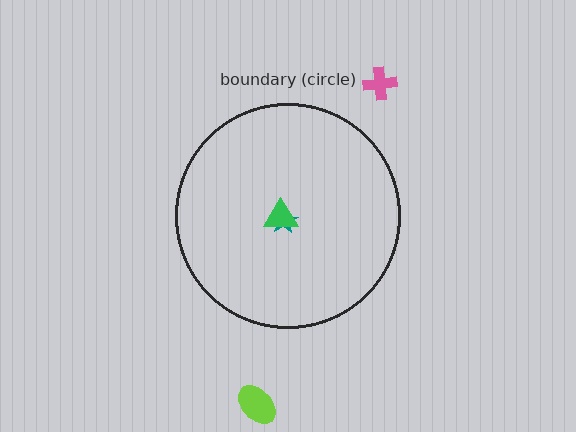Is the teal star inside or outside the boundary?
Inside.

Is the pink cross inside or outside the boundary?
Outside.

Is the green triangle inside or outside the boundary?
Inside.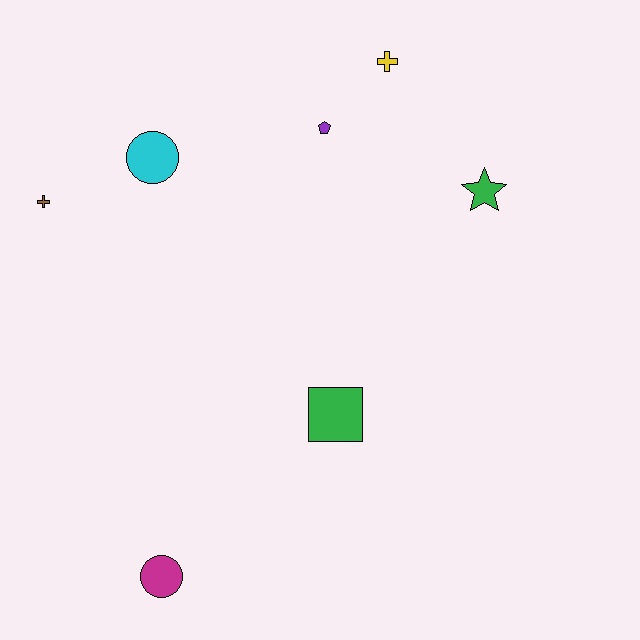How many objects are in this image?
There are 7 objects.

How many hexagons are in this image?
There are no hexagons.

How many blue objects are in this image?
There are no blue objects.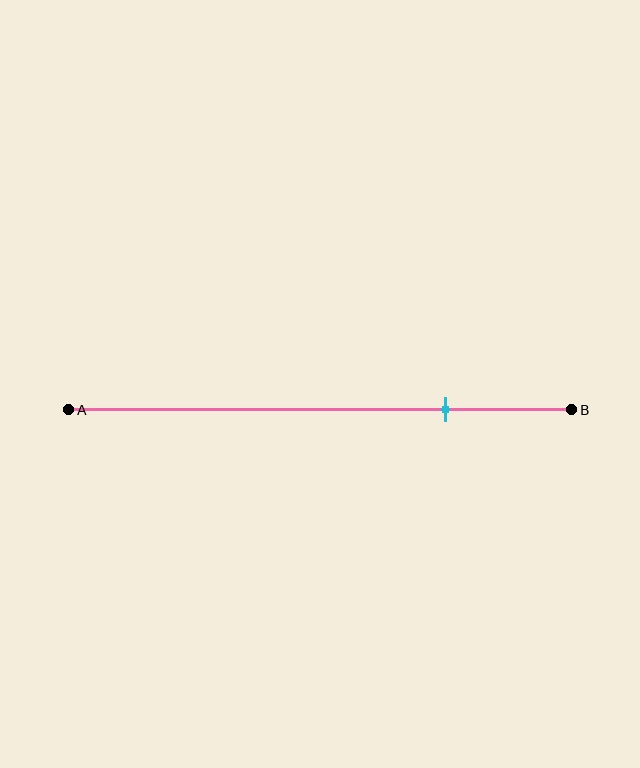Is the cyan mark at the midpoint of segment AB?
No, the mark is at about 75% from A, not at the 50% midpoint.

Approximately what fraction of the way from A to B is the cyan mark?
The cyan mark is approximately 75% of the way from A to B.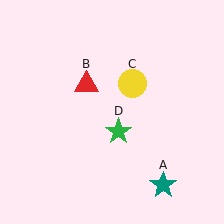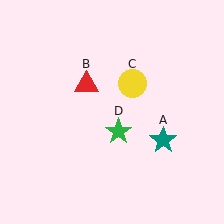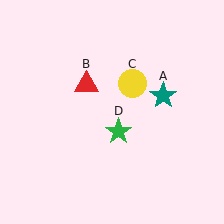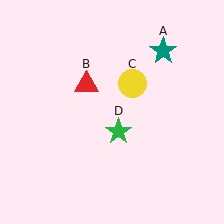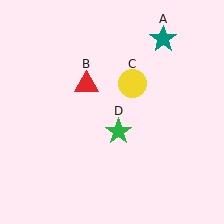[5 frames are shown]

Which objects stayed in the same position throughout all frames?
Red triangle (object B) and yellow circle (object C) and green star (object D) remained stationary.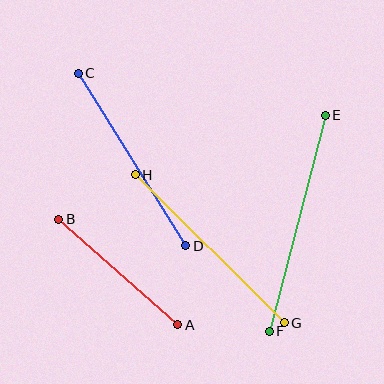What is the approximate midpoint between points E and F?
The midpoint is at approximately (297, 223) pixels.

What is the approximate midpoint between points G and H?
The midpoint is at approximately (210, 249) pixels.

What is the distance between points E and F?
The distance is approximately 223 pixels.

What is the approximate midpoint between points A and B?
The midpoint is at approximately (118, 272) pixels.